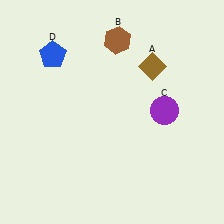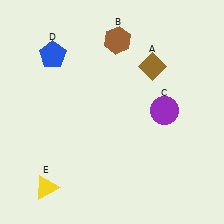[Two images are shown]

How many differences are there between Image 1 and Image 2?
There is 1 difference between the two images.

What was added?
A yellow triangle (E) was added in Image 2.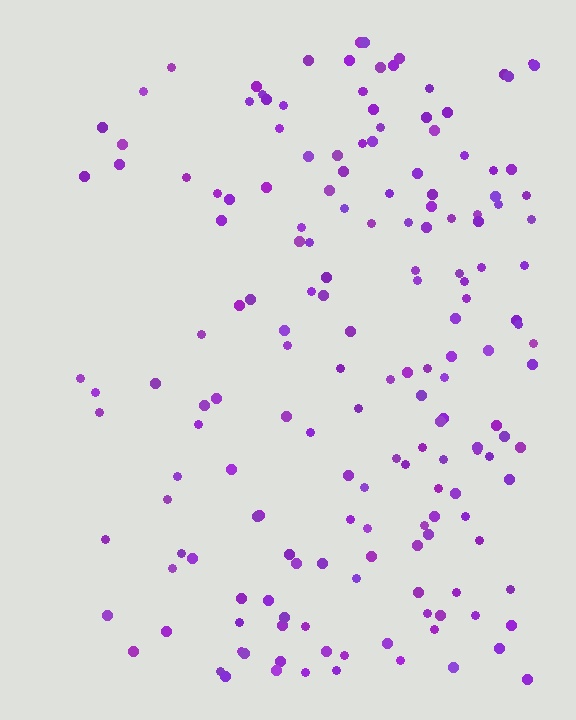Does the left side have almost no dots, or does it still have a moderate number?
Still a moderate number, just noticeably fewer than the right.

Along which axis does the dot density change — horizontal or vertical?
Horizontal.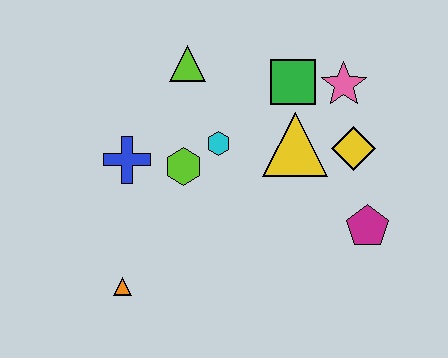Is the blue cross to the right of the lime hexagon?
No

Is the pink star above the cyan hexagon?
Yes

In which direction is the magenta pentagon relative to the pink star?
The magenta pentagon is below the pink star.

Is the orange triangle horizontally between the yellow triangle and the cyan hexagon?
No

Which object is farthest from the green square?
The orange triangle is farthest from the green square.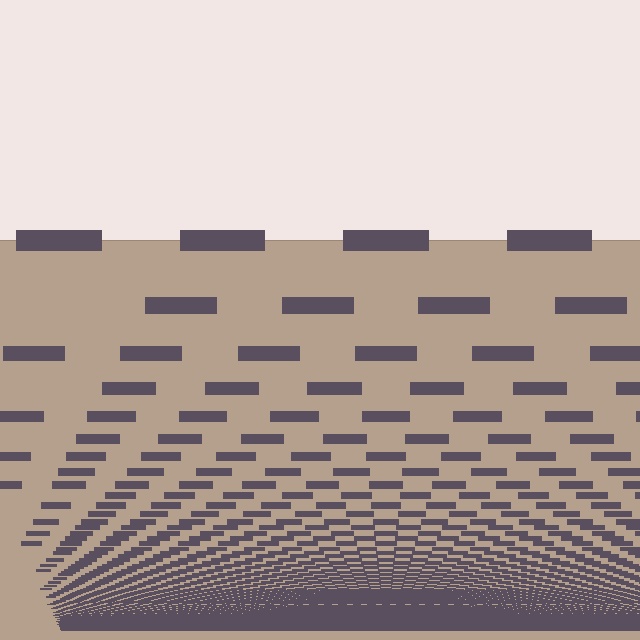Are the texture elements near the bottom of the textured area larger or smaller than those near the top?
Smaller. The gradient is inverted — elements near the bottom are smaller and denser.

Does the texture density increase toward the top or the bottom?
Density increases toward the bottom.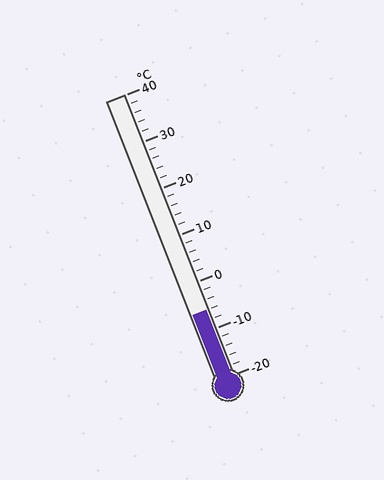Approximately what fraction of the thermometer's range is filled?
The thermometer is filled to approximately 25% of its range.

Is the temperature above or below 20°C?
The temperature is below 20°C.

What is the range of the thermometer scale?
The thermometer scale ranges from -20°C to 40°C.